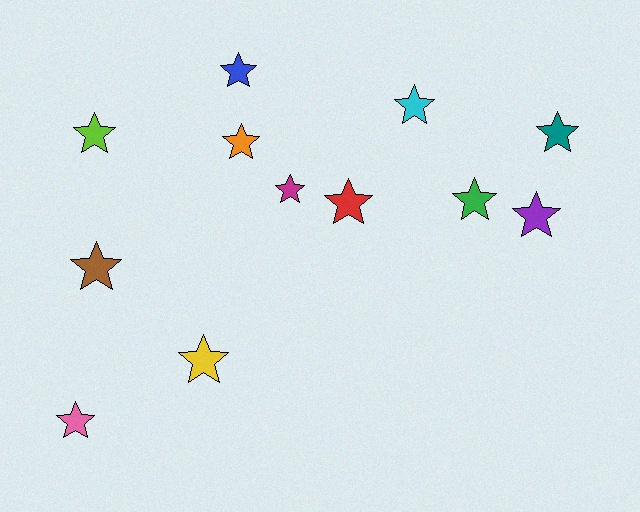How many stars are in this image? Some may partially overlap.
There are 12 stars.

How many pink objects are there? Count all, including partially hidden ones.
There is 1 pink object.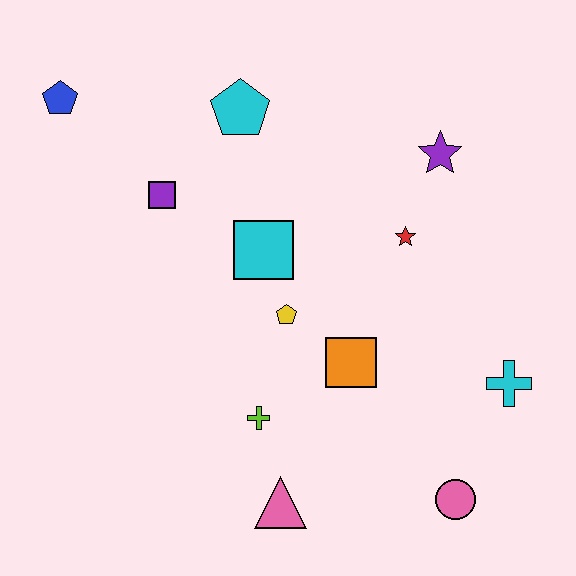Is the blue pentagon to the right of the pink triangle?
No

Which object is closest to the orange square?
The yellow pentagon is closest to the orange square.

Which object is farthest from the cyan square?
The pink circle is farthest from the cyan square.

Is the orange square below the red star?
Yes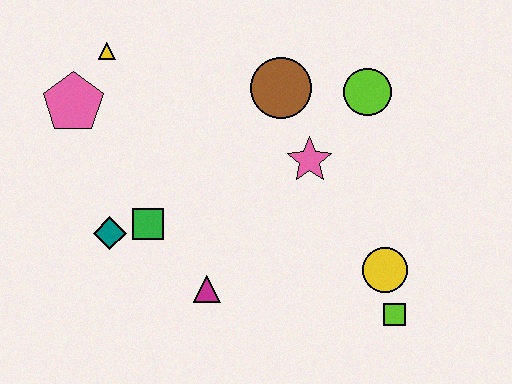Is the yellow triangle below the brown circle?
No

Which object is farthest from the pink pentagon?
The lime square is farthest from the pink pentagon.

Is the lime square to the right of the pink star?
Yes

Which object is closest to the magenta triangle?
The green square is closest to the magenta triangle.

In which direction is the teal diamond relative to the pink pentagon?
The teal diamond is below the pink pentagon.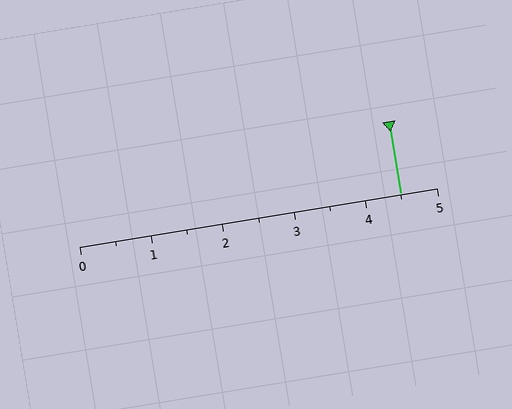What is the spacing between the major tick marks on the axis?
The major ticks are spaced 1 apart.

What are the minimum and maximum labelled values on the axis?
The axis runs from 0 to 5.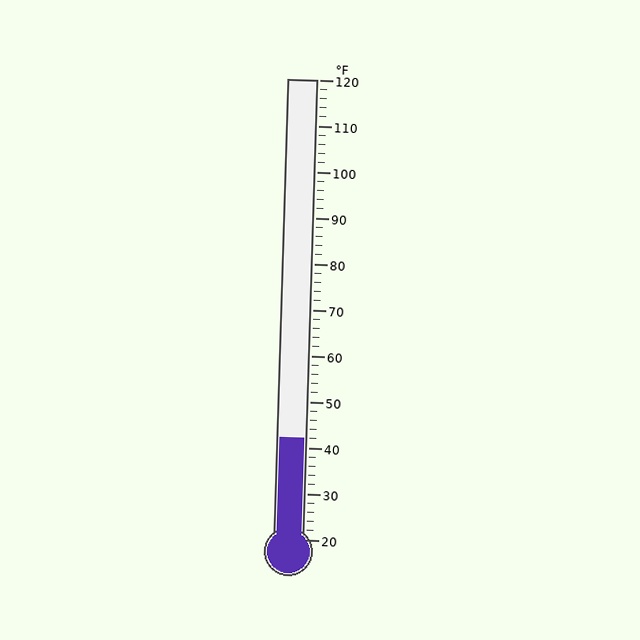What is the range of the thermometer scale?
The thermometer scale ranges from 20°F to 120°F.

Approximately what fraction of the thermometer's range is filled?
The thermometer is filled to approximately 20% of its range.